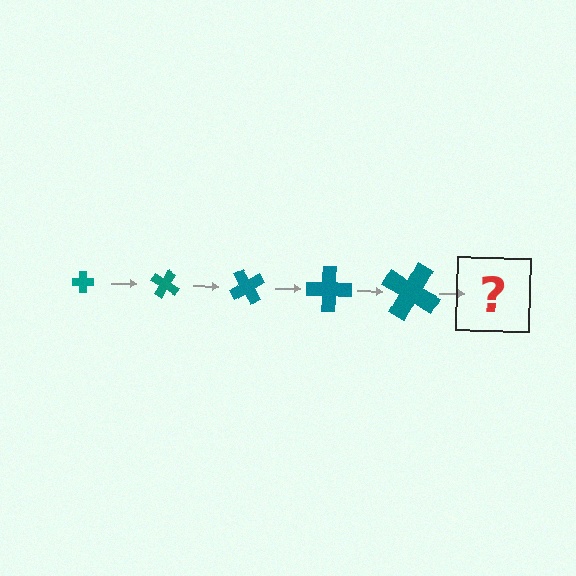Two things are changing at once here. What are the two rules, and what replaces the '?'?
The two rules are that the cross grows larger each step and it rotates 30 degrees each step. The '?' should be a cross, larger than the previous one and rotated 150 degrees from the start.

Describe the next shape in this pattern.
It should be a cross, larger than the previous one and rotated 150 degrees from the start.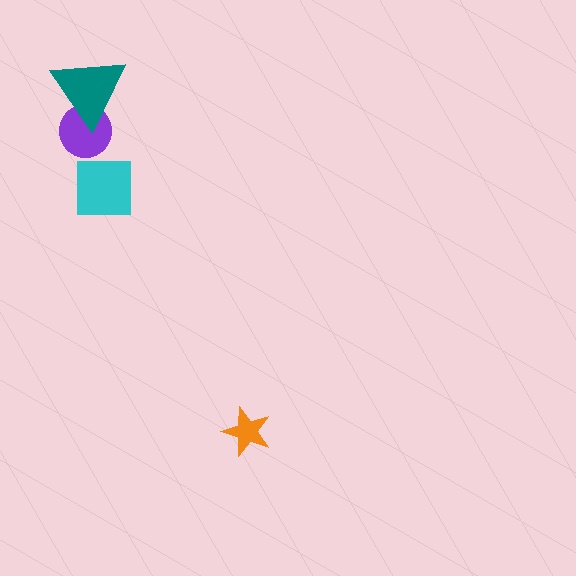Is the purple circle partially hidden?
Yes, it is partially covered by another shape.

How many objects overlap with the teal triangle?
1 object overlaps with the teal triangle.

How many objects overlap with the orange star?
0 objects overlap with the orange star.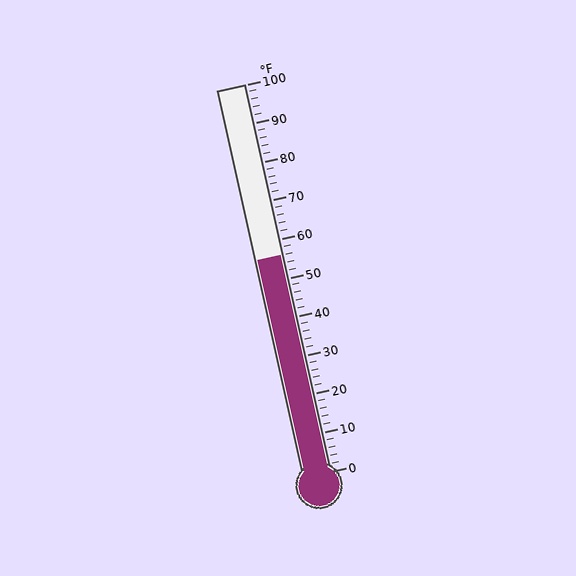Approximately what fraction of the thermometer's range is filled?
The thermometer is filled to approximately 55% of its range.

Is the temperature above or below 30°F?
The temperature is above 30°F.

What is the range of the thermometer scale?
The thermometer scale ranges from 0°F to 100°F.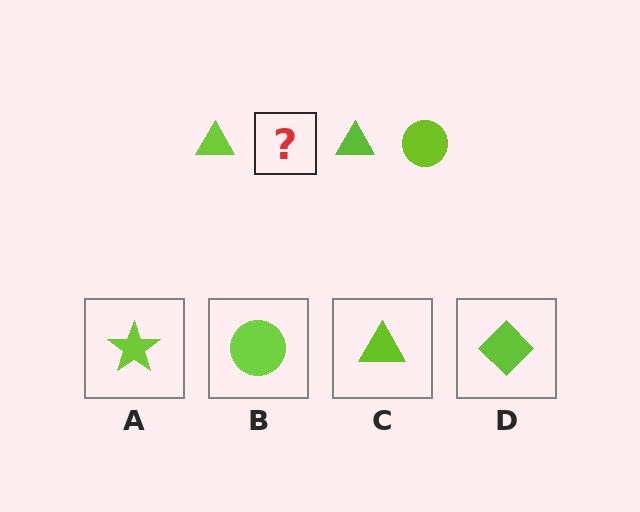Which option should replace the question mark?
Option B.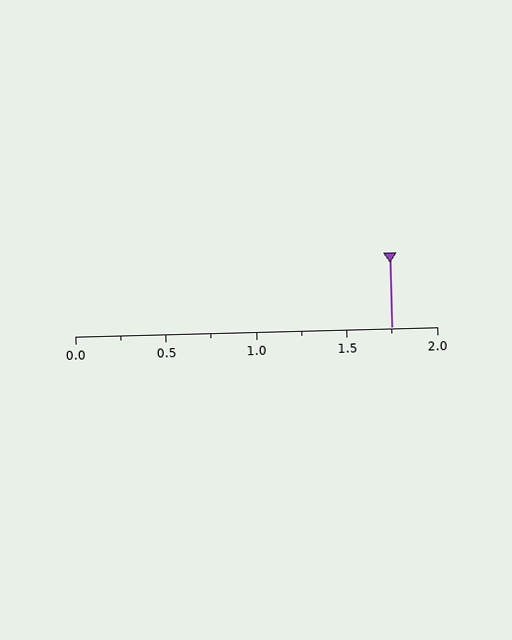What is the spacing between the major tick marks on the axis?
The major ticks are spaced 0.5 apart.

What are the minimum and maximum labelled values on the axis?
The axis runs from 0.0 to 2.0.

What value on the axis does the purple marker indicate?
The marker indicates approximately 1.75.